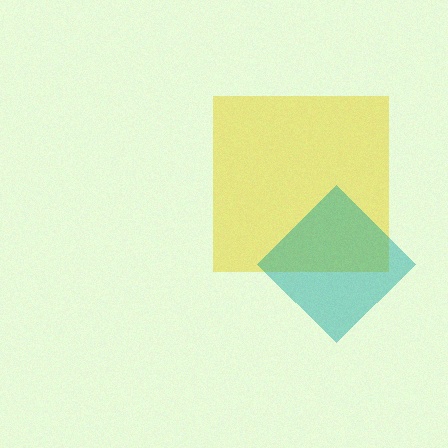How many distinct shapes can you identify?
There are 2 distinct shapes: a yellow square, a teal diamond.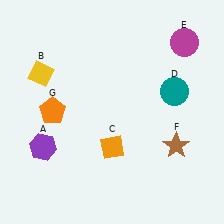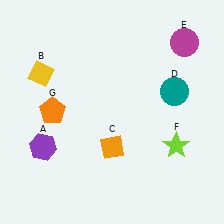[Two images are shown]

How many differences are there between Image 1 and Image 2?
There is 1 difference between the two images.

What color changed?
The star (F) changed from brown in Image 1 to lime in Image 2.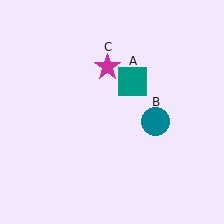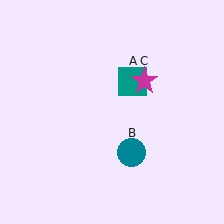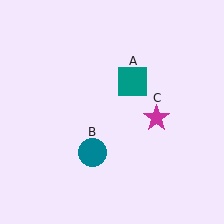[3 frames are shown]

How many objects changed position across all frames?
2 objects changed position: teal circle (object B), magenta star (object C).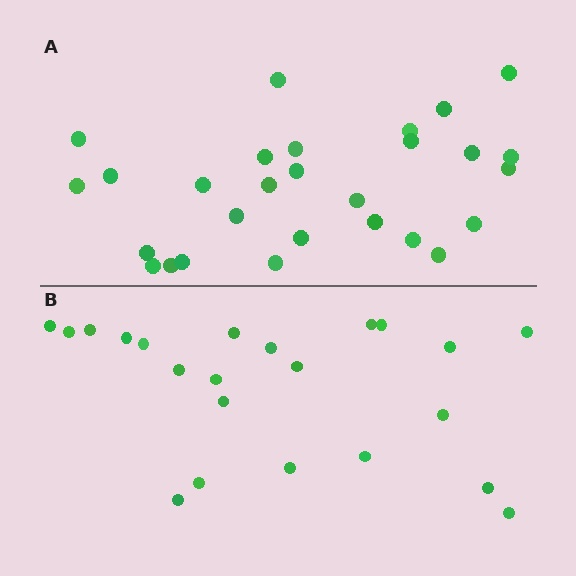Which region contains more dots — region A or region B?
Region A (the top region) has more dots.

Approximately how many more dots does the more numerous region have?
Region A has about 6 more dots than region B.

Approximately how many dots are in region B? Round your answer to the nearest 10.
About 20 dots. (The exact count is 22, which rounds to 20.)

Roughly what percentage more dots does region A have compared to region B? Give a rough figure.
About 25% more.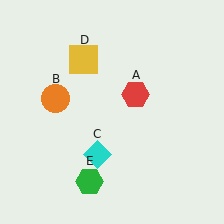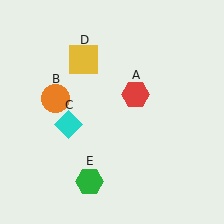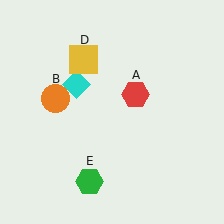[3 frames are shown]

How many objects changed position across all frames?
1 object changed position: cyan diamond (object C).